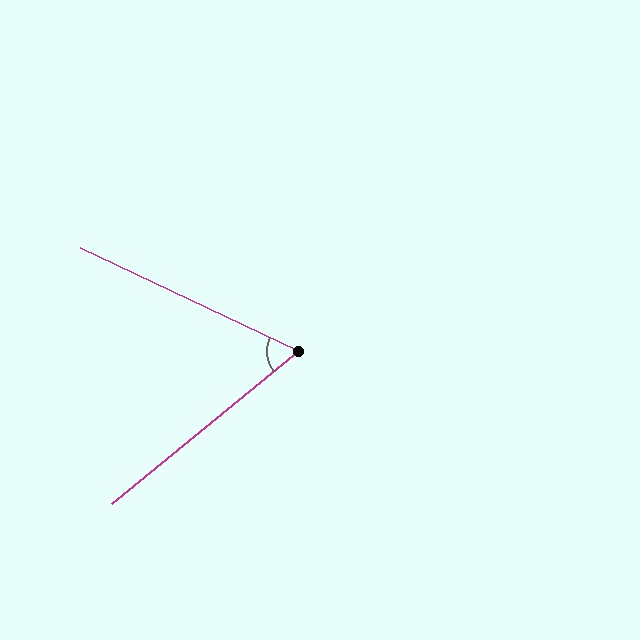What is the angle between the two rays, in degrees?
Approximately 65 degrees.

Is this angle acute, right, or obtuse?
It is acute.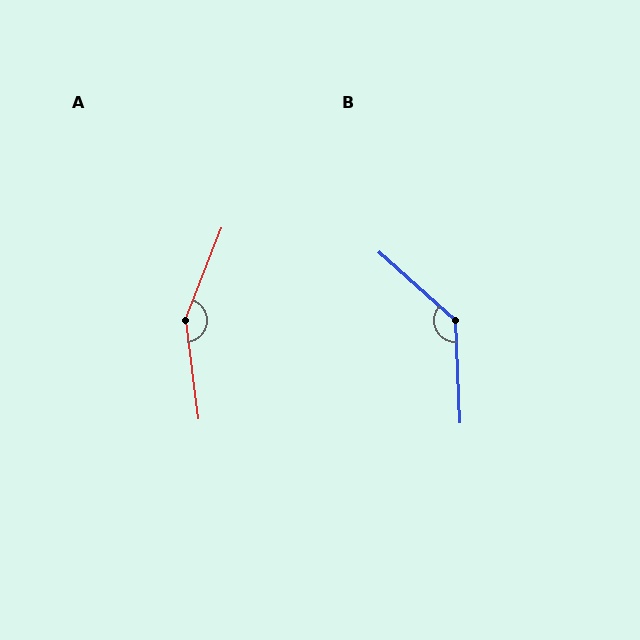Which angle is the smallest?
B, at approximately 134 degrees.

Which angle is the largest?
A, at approximately 151 degrees.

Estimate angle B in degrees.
Approximately 134 degrees.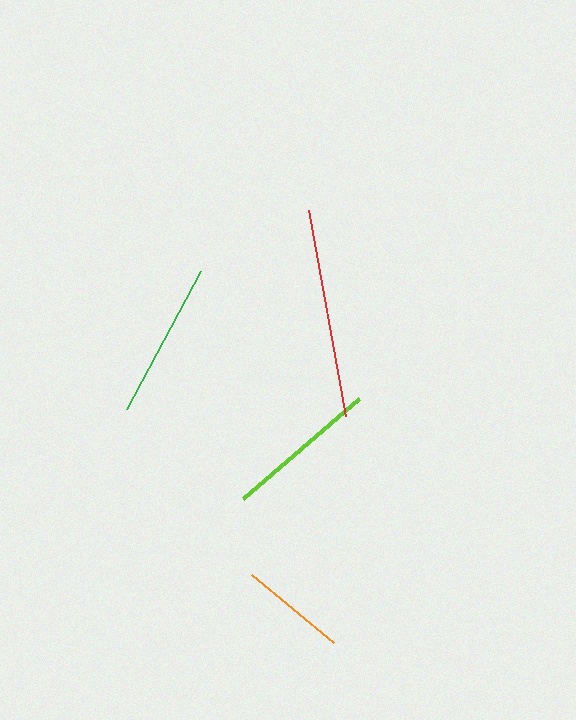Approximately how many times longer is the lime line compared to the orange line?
The lime line is approximately 1.4 times the length of the orange line.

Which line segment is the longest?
The red line is the longest at approximately 210 pixels.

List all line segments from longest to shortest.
From longest to shortest: red, green, lime, orange.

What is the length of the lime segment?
The lime segment is approximately 153 pixels long.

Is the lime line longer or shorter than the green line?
The green line is longer than the lime line.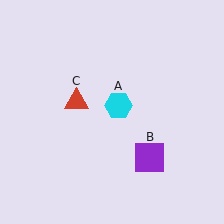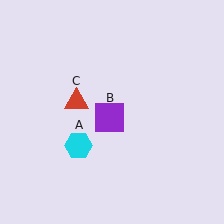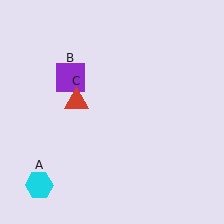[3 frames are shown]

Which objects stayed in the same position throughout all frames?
Red triangle (object C) remained stationary.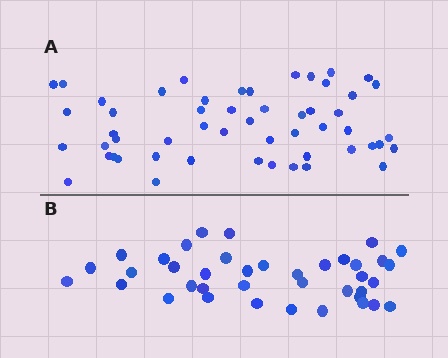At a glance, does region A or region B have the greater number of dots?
Region A (the top region) has more dots.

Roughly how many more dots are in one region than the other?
Region A has approximately 15 more dots than region B.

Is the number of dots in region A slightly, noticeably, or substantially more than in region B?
Region A has noticeably more, but not dramatically so. The ratio is roughly 1.4 to 1.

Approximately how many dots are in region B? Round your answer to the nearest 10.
About 40 dots. (The exact count is 39, which rounds to 40.)